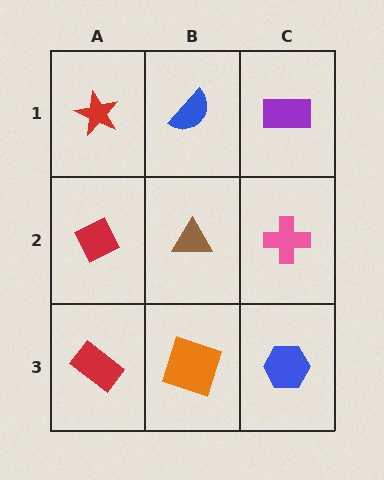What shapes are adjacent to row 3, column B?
A brown triangle (row 2, column B), a red rectangle (row 3, column A), a blue hexagon (row 3, column C).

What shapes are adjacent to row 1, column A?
A red diamond (row 2, column A), a blue semicircle (row 1, column B).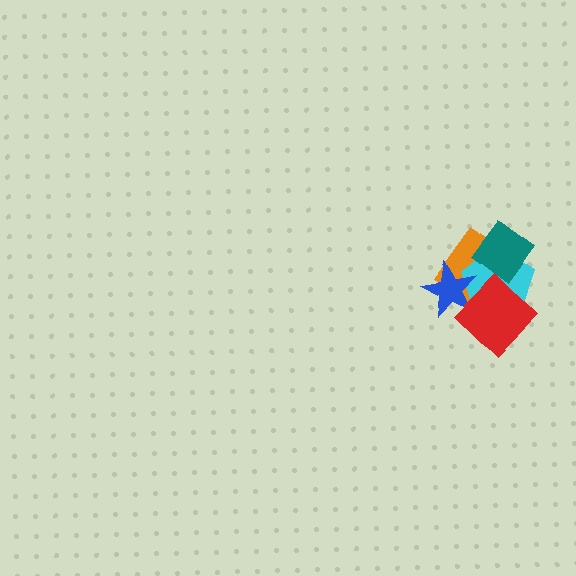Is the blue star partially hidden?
Yes, it is partially covered by another shape.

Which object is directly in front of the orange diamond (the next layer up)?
The cyan pentagon is directly in front of the orange diamond.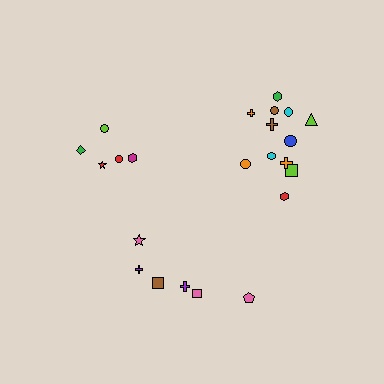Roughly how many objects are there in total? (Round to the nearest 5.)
Roughly 25 objects in total.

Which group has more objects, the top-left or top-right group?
The top-right group.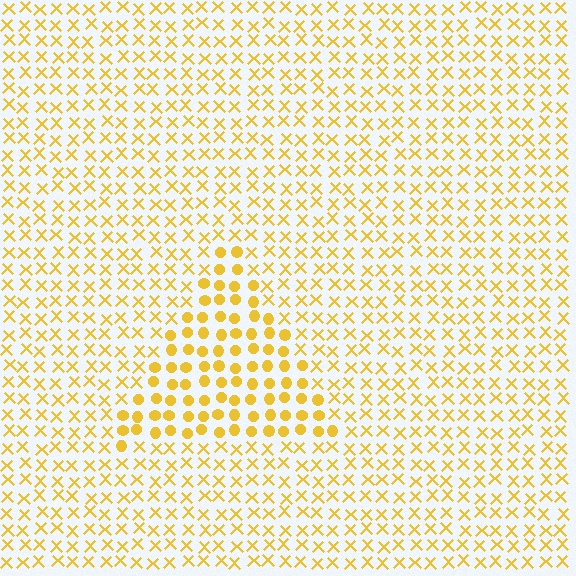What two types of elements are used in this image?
The image uses circles inside the triangle region and X marks outside it.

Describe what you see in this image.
The image is filled with small yellow elements arranged in a uniform grid. A triangle-shaped region contains circles, while the surrounding area contains X marks. The boundary is defined purely by the change in element shape.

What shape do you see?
I see a triangle.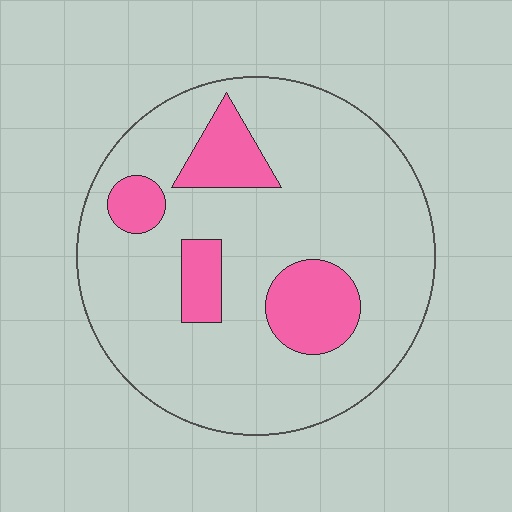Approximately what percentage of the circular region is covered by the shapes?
Approximately 20%.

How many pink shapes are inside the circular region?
4.